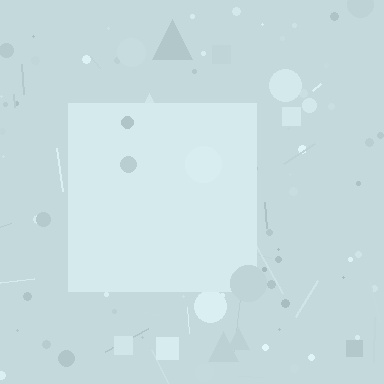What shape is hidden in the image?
A square is hidden in the image.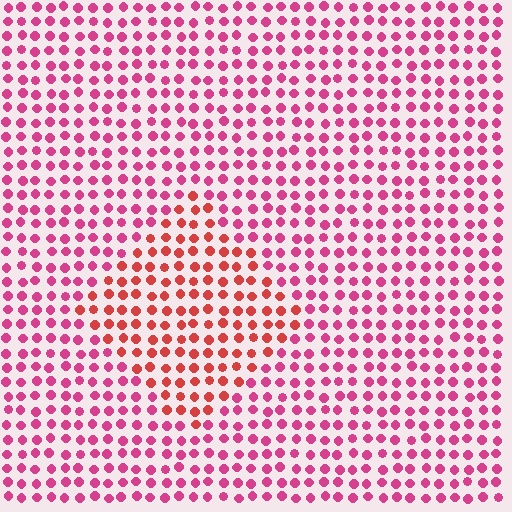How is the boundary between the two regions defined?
The boundary is defined purely by a slight shift in hue (about 31 degrees). Spacing, size, and orientation are identical on both sides.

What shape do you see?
I see a diamond.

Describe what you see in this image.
The image is filled with small magenta elements in a uniform arrangement. A diamond-shaped region is visible where the elements are tinted to a slightly different hue, forming a subtle color boundary.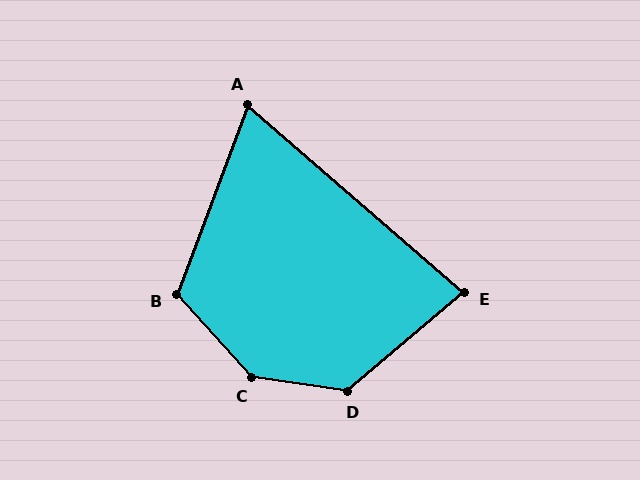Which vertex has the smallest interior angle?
A, at approximately 70 degrees.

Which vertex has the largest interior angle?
C, at approximately 140 degrees.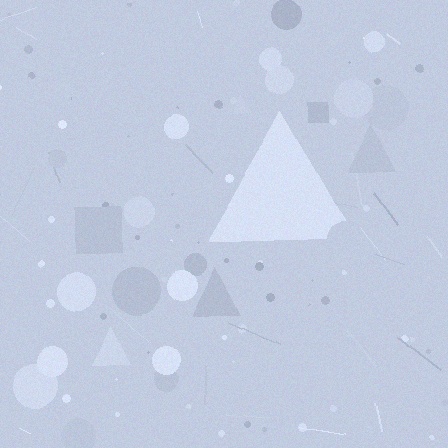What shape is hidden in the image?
A triangle is hidden in the image.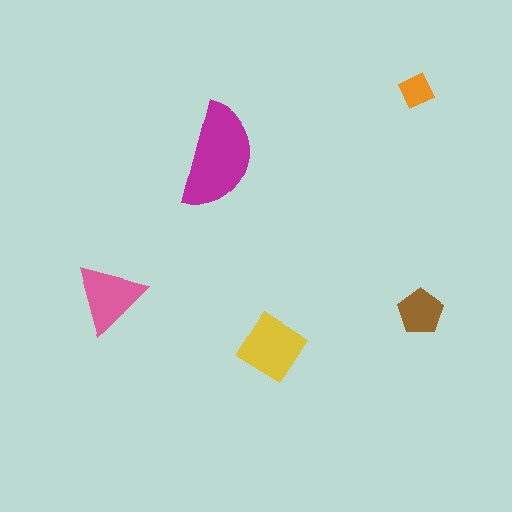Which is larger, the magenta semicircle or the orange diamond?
The magenta semicircle.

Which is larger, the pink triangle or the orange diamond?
The pink triangle.